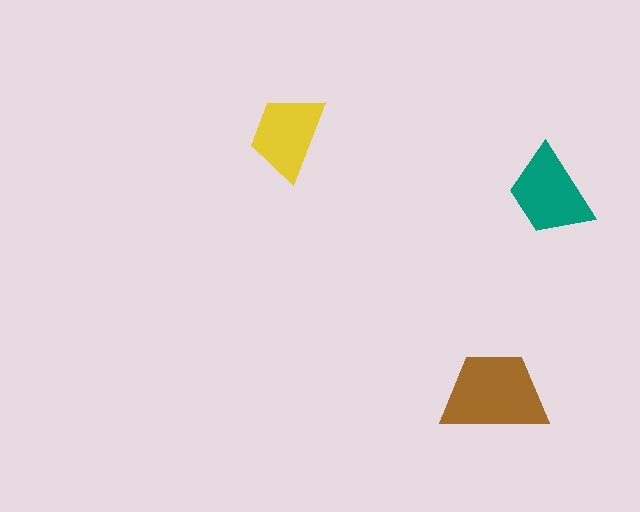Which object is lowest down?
The brown trapezoid is bottommost.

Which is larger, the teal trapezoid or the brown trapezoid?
The brown one.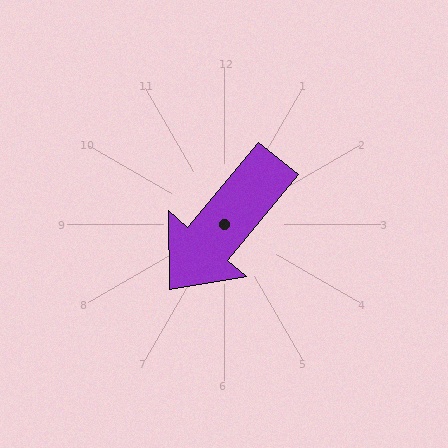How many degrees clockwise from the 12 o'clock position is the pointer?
Approximately 220 degrees.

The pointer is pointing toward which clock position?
Roughly 7 o'clock.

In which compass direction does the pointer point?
Southwest.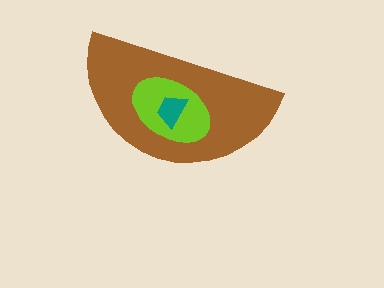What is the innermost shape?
The teal trapezoid.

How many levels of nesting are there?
3.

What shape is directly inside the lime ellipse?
The teal trapezoid.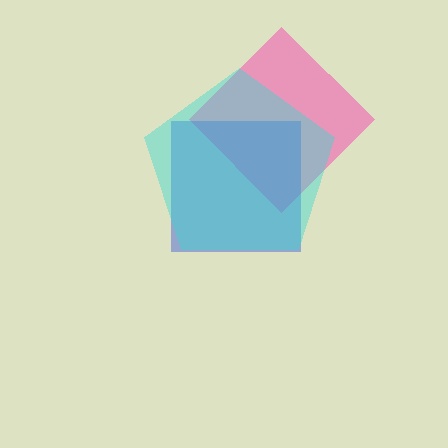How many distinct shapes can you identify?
There are 3 distinct shapes: a pink diamond, a blue square, a cyan pentagon.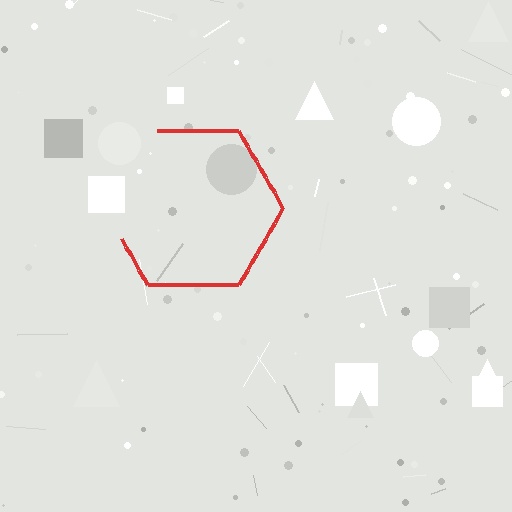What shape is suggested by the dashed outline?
The dashed outline suggests a hexagon.